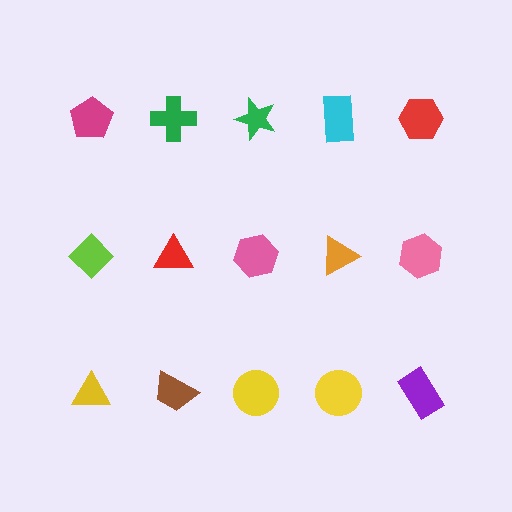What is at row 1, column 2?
A green cross.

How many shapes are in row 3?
5 shapes.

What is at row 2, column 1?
A lime diamond.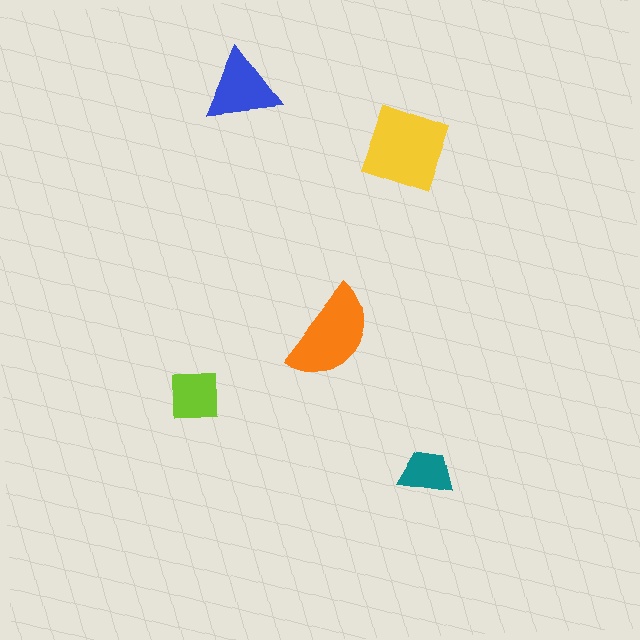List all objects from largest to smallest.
The yellow diamond, the orange semicircle, the blue triangle, the lime square, the teal trapezoid.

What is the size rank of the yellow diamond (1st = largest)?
1st.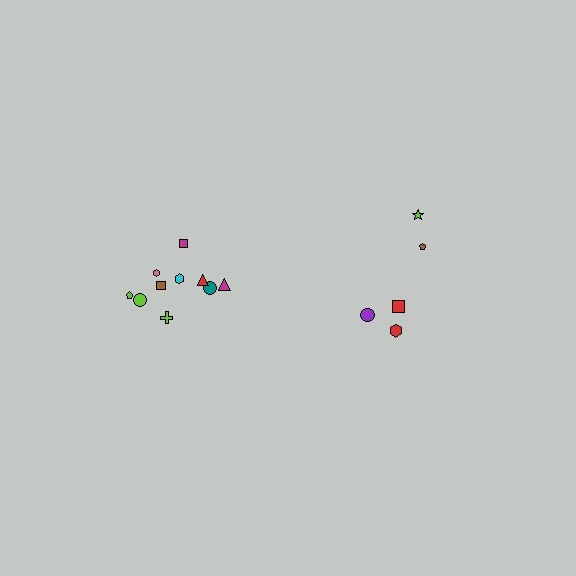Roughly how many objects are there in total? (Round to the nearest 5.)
Roughly 15 objects in total.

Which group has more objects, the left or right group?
The left group.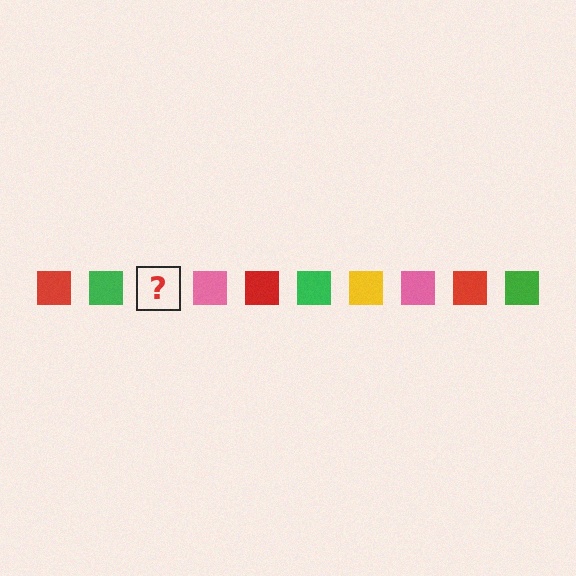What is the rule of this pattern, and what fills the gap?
The rule is that the pattern cycles through red, green, yellow, pink squares. The gap should be filled with a yellow square.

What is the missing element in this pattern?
The missing element is a yellow square.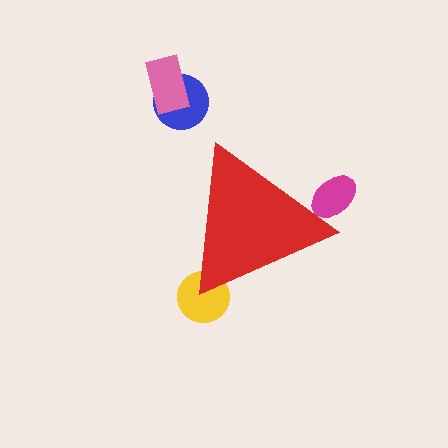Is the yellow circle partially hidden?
Yes, the yellow circle is partially hidden behind the red triangle.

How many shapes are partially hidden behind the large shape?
2 shapes are partially hidden.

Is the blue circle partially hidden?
No, the blue circle is fully visible.